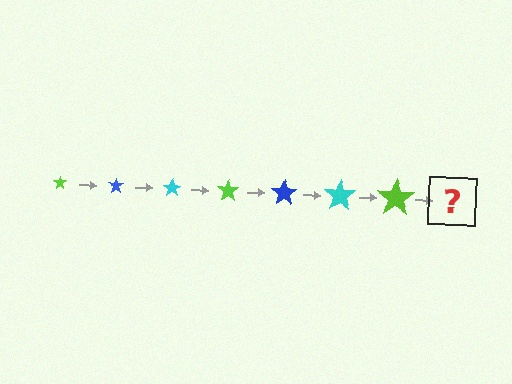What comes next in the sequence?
The next element should be a blue star, larger than the previous one.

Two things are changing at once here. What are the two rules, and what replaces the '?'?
The two rules are that the star grows larger each step and the color cycles through lime, blue, and cyan. The '?' should be a blue star, larger than the previous one.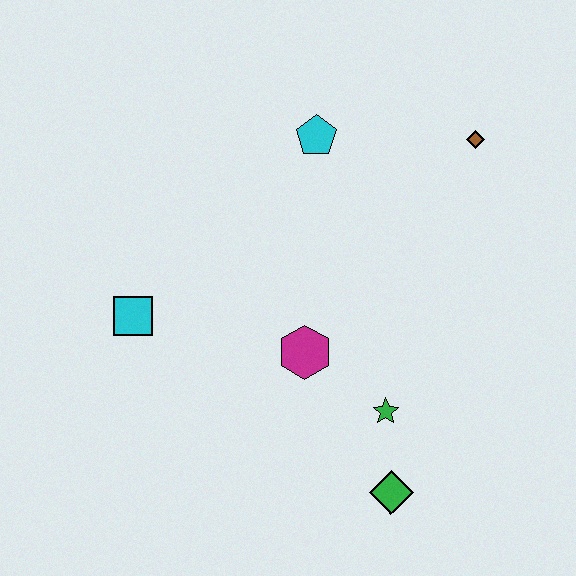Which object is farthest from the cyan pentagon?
The green diamond is farthest from the cyan pentagon.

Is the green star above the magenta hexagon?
No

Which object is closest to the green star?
The green diamond is closest to the green star.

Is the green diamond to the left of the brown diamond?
Yes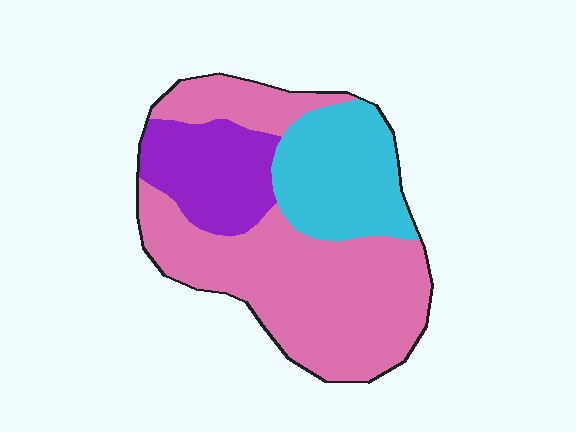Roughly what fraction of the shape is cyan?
Cyan takes up about one quarter (1/4) of the shape.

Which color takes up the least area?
Purple, at roughly 20%.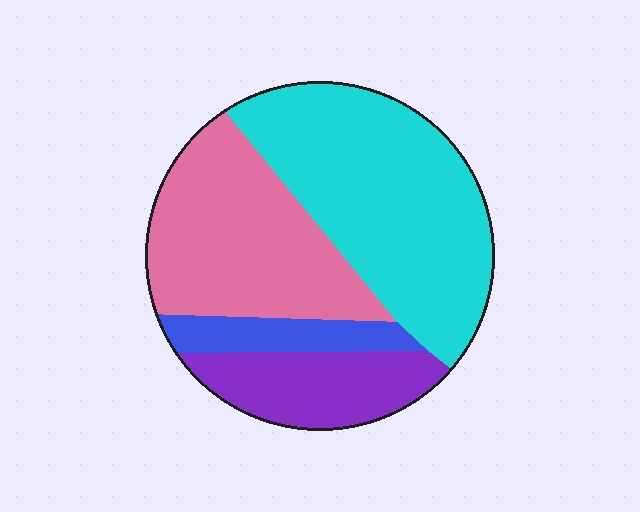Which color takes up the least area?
Blue, at roughly 10%.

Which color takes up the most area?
Cyan, at roughly 45%.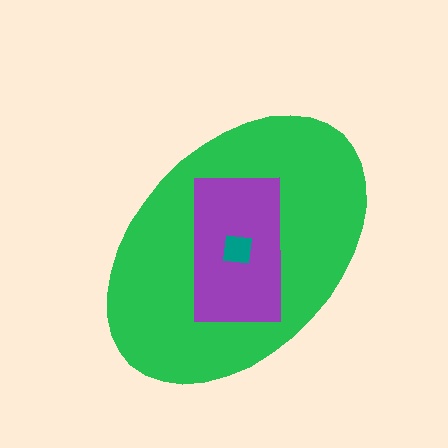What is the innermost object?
The teal square.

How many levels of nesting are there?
3.